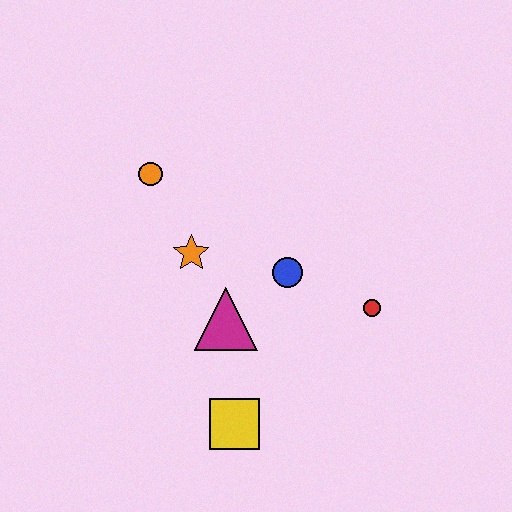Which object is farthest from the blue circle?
The orange circle is farthest from the blue circle.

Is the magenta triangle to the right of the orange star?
Yes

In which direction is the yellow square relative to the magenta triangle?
The yellow square is below the magenta triangle.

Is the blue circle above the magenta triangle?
Yes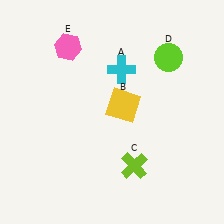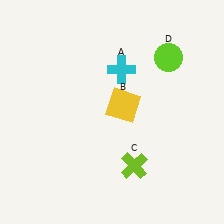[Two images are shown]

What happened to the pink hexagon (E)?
The pink hexagon (E) was removed in Image 2. It was in the top-left area of Image 1.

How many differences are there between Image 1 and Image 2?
There is 1 difference between the two images.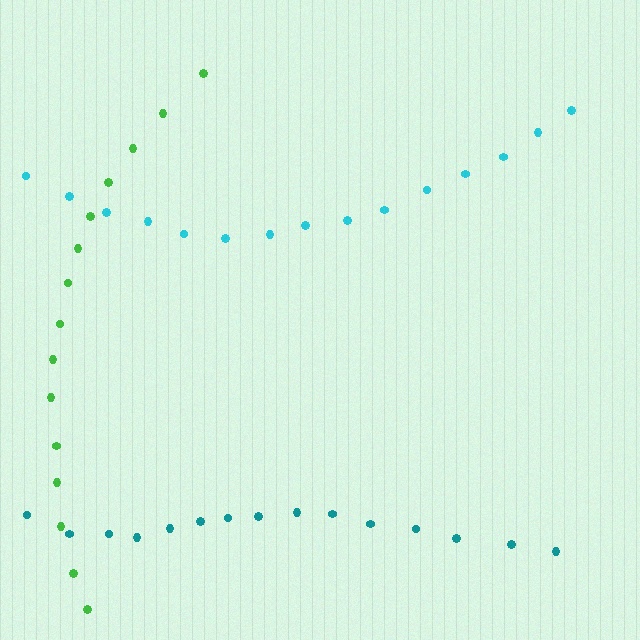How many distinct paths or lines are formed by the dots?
There are 3 distinct paths.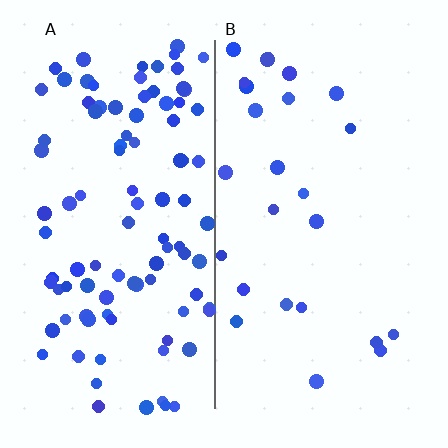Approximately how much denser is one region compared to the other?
Approximately 4.0× — region A over region B.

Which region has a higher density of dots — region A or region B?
A (the left).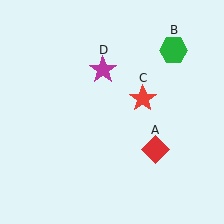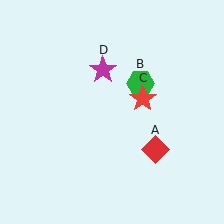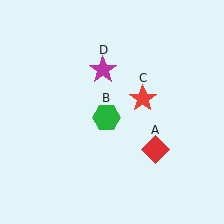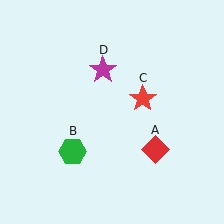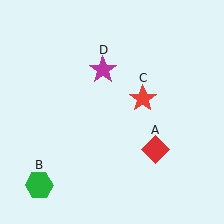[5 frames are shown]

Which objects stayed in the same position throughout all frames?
Red diamond (object A) and red star (object C) and magenta star (object D) remained stationary.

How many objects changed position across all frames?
1 object changed position: green hexagon (object B).